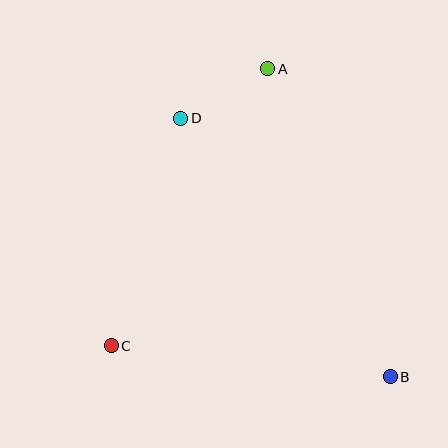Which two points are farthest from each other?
Points B and D are farthest from each other.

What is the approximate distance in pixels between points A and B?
The distance between A and B is approximately 331 pixels.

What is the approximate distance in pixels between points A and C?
The distance between A and C is approximately 318 pixels.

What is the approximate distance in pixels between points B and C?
The distance between B and C is approximately 280 pixels.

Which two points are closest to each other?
Points A and D are closest to each other.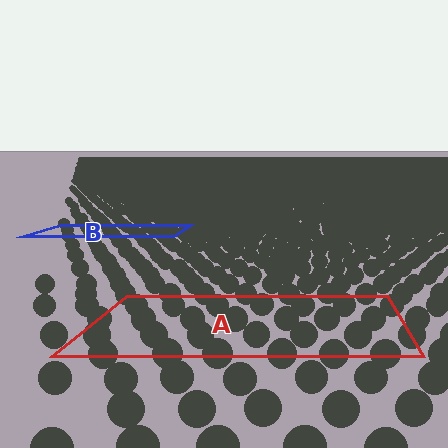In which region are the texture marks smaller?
The texture marks are smaller in region B, because it is farther away.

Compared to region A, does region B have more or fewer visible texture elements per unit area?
Region B has more texture elements per unit area — they are packed more densely because it is farther away.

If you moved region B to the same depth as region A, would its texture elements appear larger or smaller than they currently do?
They would appear larger. At a closer depth, the same texture elements are projected at a bigger on-screen size.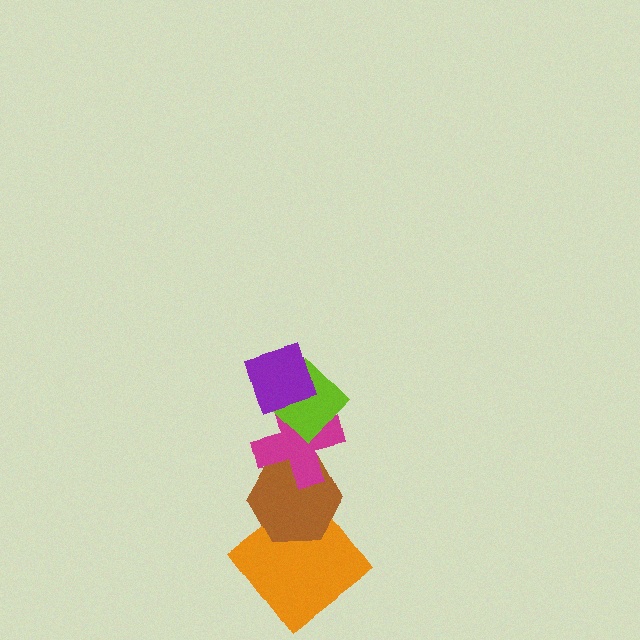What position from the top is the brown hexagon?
The brown hexagon is 4th from the top.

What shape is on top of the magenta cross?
The lime diamond is on top of the magenta cross.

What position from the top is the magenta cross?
The magenta cross is 3rd from the top.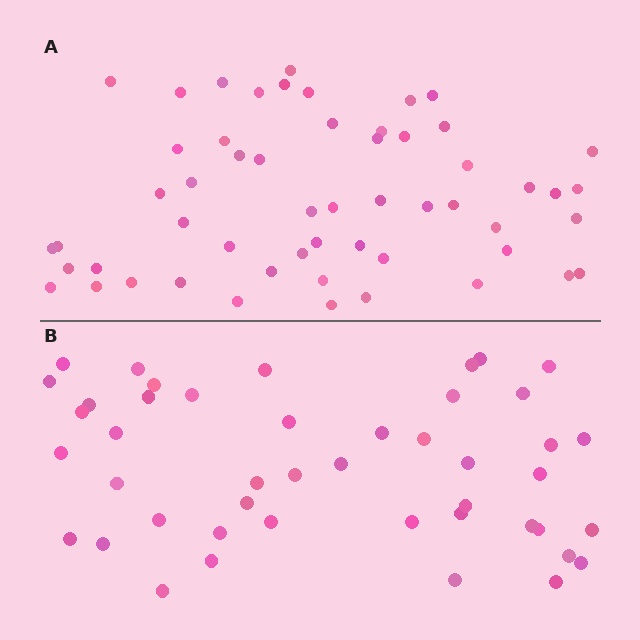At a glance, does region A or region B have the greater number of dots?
Region A (the top region) has more dots.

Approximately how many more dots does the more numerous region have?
Region A has roughly 10 or so more dots than region B.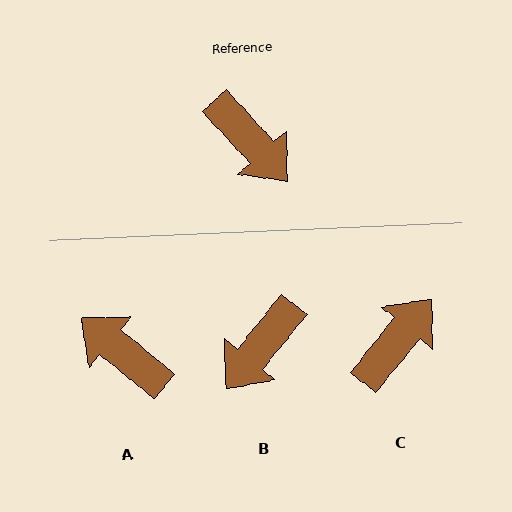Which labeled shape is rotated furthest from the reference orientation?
A, about 172 degrees away.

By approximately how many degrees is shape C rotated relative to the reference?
Approximately 98 degrees counter-clockwise.